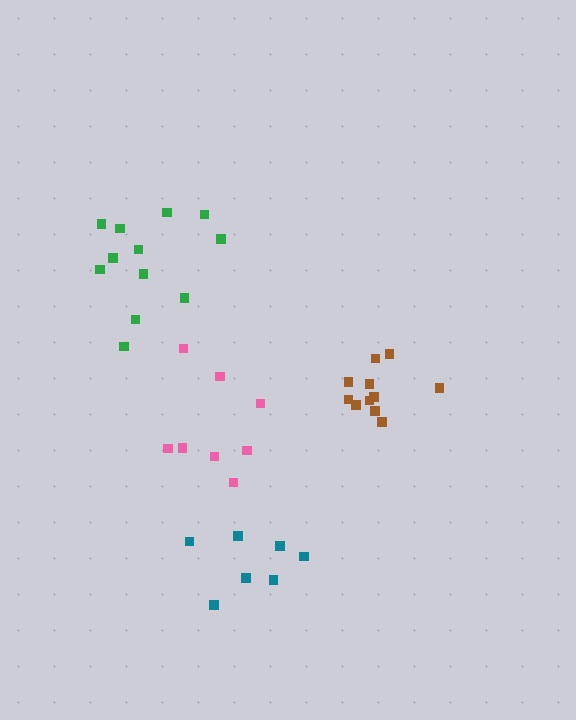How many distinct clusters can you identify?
There are 4 distinct clusters.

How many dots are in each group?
Group 1: 7 dots, Group 2: 8 dots, Group 3: 11 dots, Group 4: 12 dots (38 total).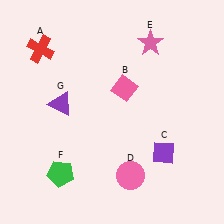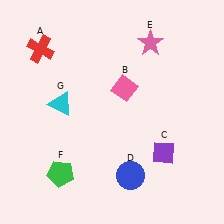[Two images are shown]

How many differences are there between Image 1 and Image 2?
There are 2 differences between the two images.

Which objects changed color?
D changed from pink to blue. G changed from purple to cyan.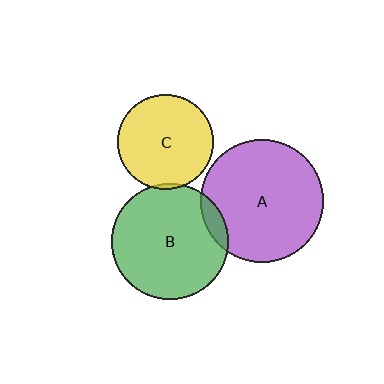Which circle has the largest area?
Circle A (purple).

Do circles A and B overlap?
Yes.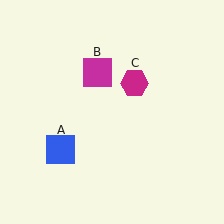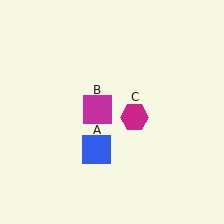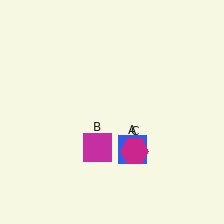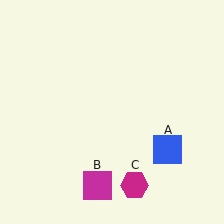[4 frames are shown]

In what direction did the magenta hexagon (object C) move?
The magenta hexagon (object C) moved down.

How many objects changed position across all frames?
3 objects changed position: blue square (object A), magenta square (object B), magenta hexagon (object C).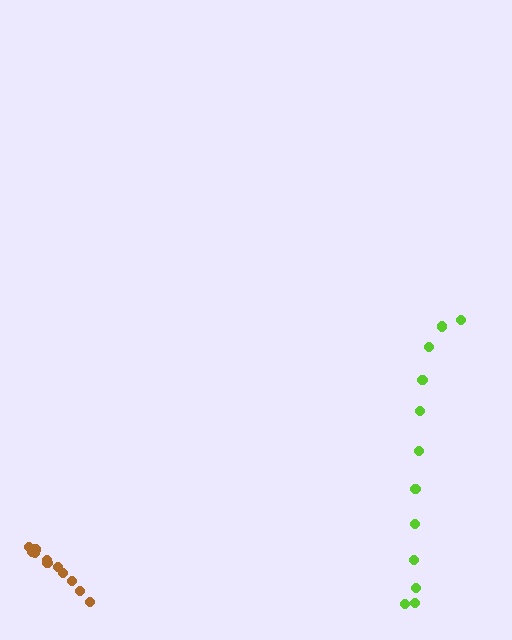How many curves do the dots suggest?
There are 2 distinct paths.